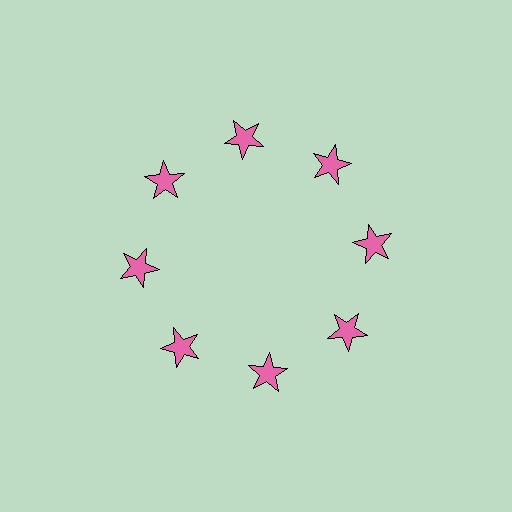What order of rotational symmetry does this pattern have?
This pattern has 8-fold rotational symmetry.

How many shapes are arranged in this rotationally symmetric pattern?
There are 8 shapes, arranged in 8 groups of 1.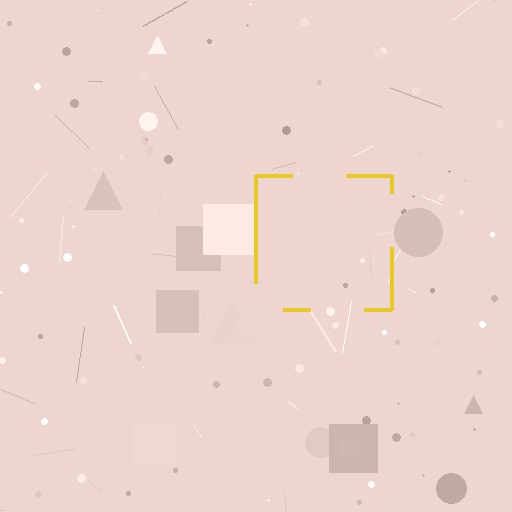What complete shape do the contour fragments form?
The contour fragments form a square.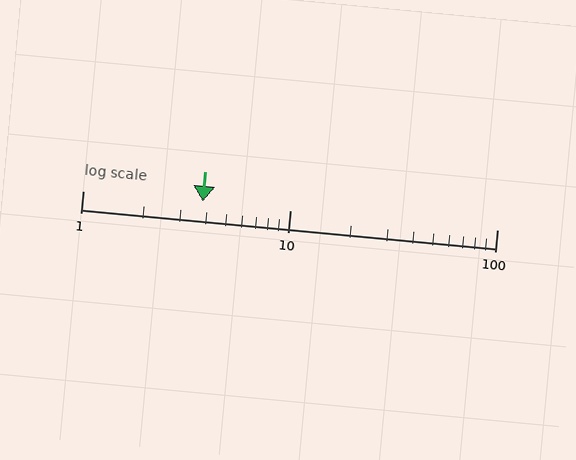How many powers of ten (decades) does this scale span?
The scale spans 2 decades, from 1 to 100.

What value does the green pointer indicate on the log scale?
The pointer indicates approximately 3.8.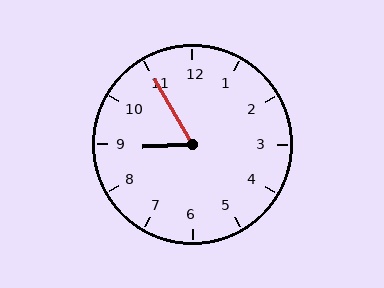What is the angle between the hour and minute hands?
Approximately 62 degrees.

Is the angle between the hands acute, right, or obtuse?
It is acute.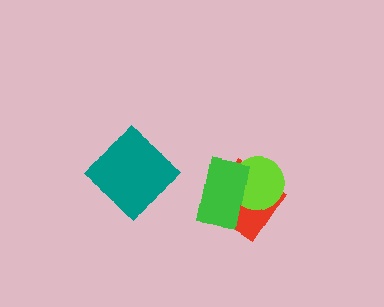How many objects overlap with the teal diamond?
0 objects overlap with the teal diamond.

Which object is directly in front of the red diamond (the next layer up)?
The lime circle is directly in front of the red diamond.